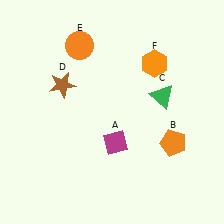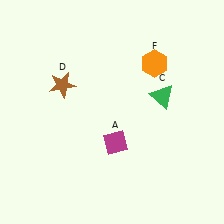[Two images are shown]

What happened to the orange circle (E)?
The orange circle (E) was removed in Image 2. It was in the top-left area of Image 1.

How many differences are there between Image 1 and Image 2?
There are 2 differences between the two images.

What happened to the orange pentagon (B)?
The orange pentagon (B) was removed in Image 2. It was in the bottom-right area of Image 1.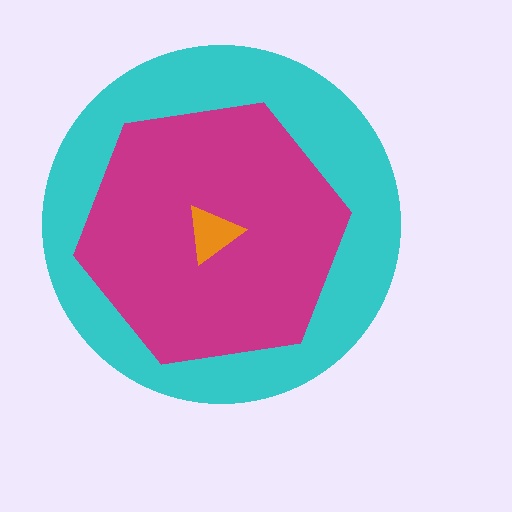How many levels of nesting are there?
3.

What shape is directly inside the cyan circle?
The magenta hexagon.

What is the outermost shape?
The cyan circle.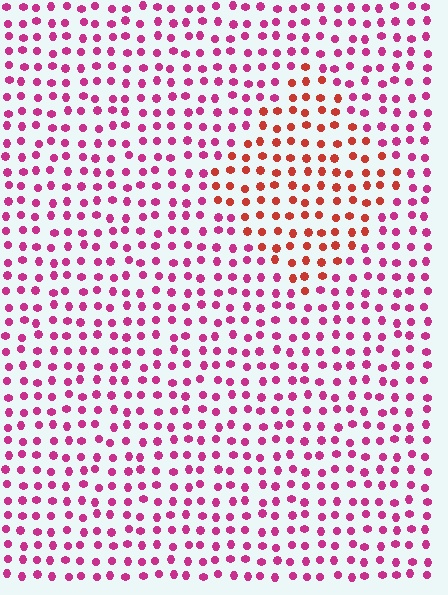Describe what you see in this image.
The image is filled with small magenta elements in a uniform arrangement. A diamond-shaped region is visible where the elements are tinted to a slightly different hue, forming a subtle color boundary.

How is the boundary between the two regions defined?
The boundary is defined purely by a slight shift in hue (about 40 degrees). Spacing, size, and orientation are identical on both sides.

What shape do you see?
I see a diamond.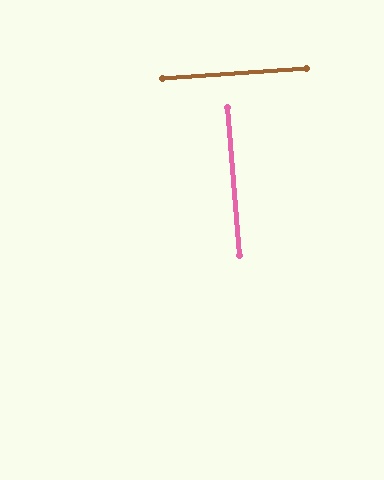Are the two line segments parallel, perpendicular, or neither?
Perpendicular — they meet at approximately 89°.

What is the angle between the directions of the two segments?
Approximately 89 degrees.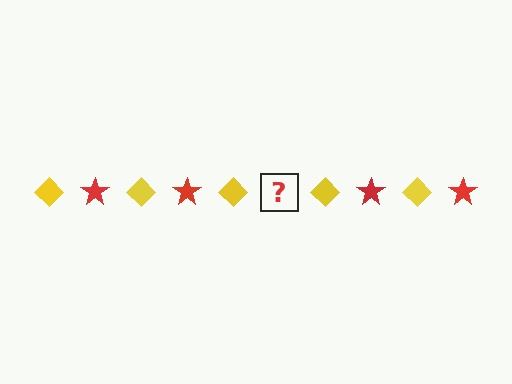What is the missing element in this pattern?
The missing element is a red star.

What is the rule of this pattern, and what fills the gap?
The rule is that the pattern alternates between yellow diamond and red star. The gap should be filled with a red star.